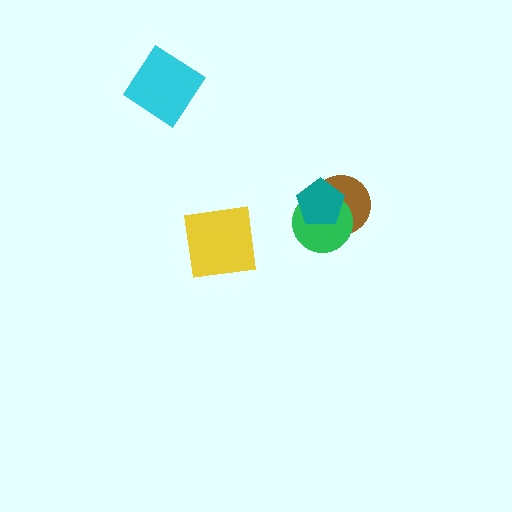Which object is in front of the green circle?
The teal pentagon is in front of the green circle.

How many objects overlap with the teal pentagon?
2 objects overlap with the teal pentagon.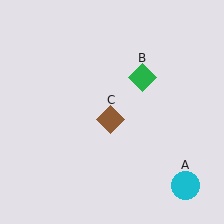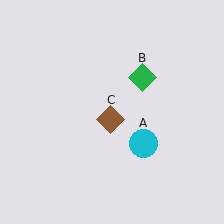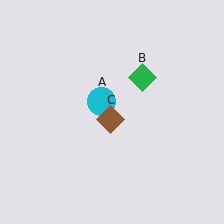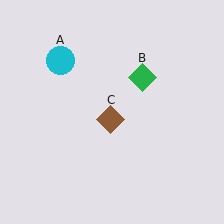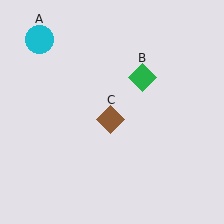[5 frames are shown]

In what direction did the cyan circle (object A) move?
The cyan circle (object A) moved up and to the left.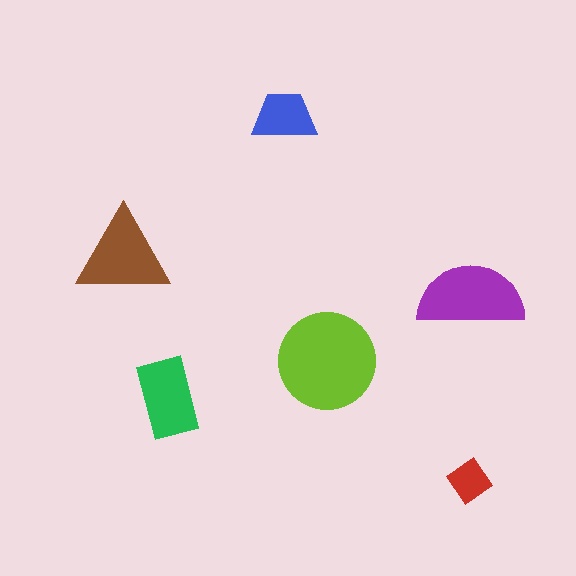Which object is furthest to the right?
The purple semicircle is rightmost.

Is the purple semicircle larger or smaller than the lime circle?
Smaller.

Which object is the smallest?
The red diamond.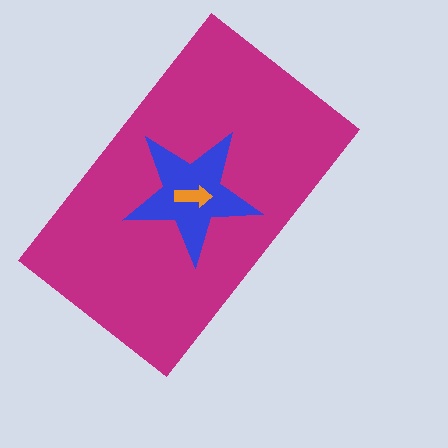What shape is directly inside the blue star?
The orange arrow.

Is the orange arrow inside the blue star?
Yes.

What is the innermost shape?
The orange arrow.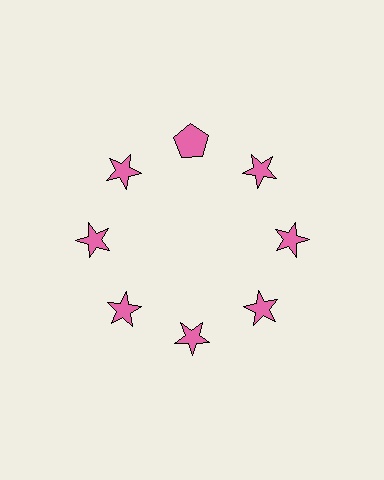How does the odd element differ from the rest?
It has a different shape: pentagon instead of star.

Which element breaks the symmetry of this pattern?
The pink pentagon at roughly the 12 o'clock position breaks the symmetry. All other shapes are pink stars.